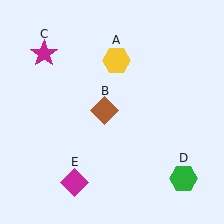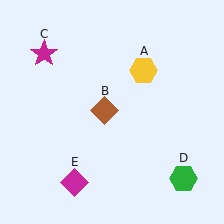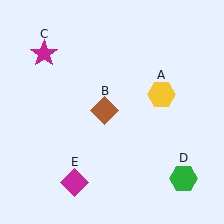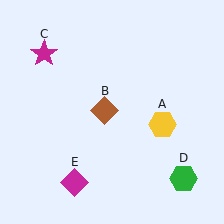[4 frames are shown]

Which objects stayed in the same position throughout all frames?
Brown diamond (object B) and magenta star (object C) and green hexagon (object D) and magenta diamond (object E) remained stationary.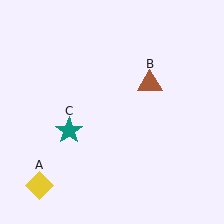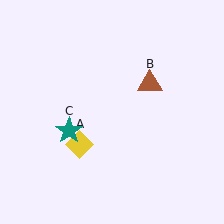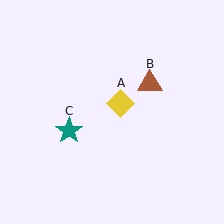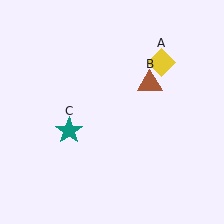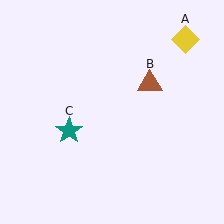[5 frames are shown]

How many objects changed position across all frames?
1 object changed position: yellow diamond (object A).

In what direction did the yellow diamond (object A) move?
The yellow diamond (object A) moved up and to the right.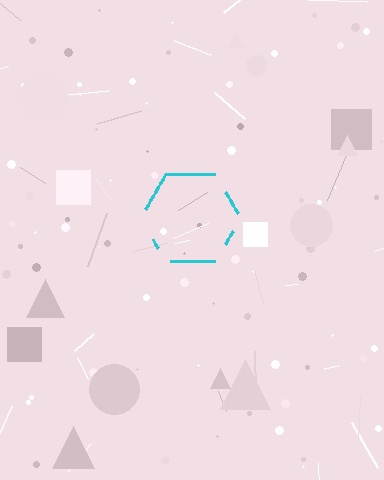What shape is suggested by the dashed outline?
The dashed outline suggests a hexagon.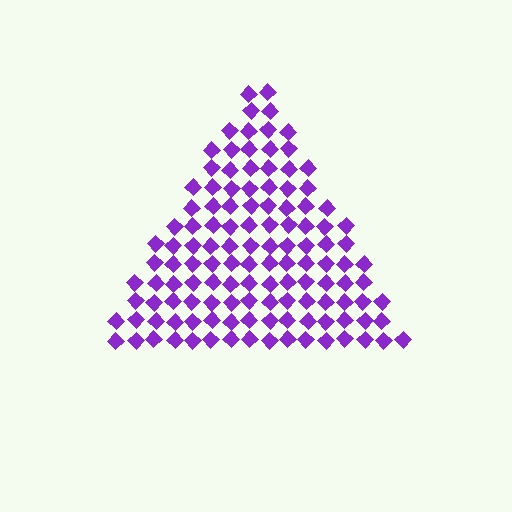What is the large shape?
The large shape is a triangle.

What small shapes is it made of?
It is made of small diamonds.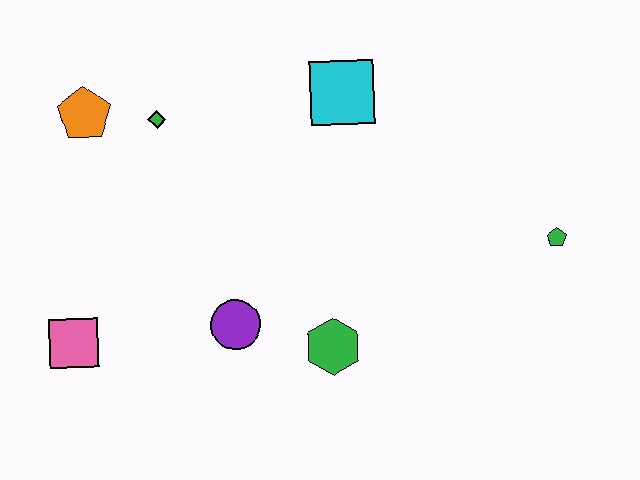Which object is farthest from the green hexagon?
The orange pentagon is farthest from the green hexagon.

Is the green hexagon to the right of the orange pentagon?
Yes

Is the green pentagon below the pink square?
No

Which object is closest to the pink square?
The purple circle is closest to the pink square.